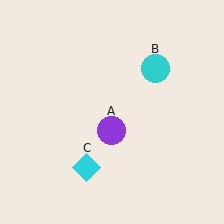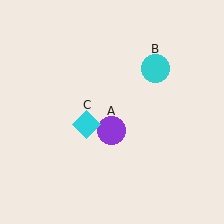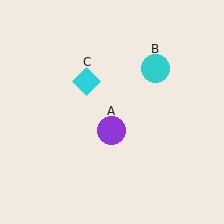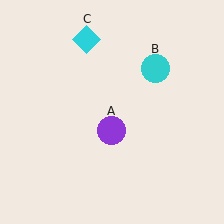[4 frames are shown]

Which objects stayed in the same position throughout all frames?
Purple circle (object A) and cyan circle (object B) remained stationary.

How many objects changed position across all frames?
1 object changed position: cyan diamond (object C).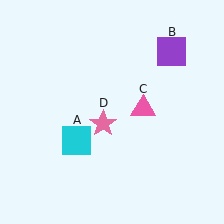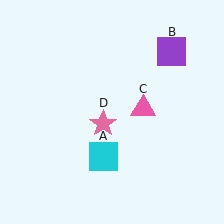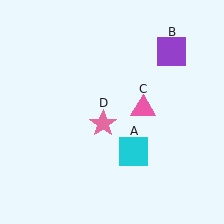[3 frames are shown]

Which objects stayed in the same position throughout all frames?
Purple square (object B) and pink triangle (object C) and pink star (object D) remained stationary.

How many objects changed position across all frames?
1 object changed position: cyan square (object A).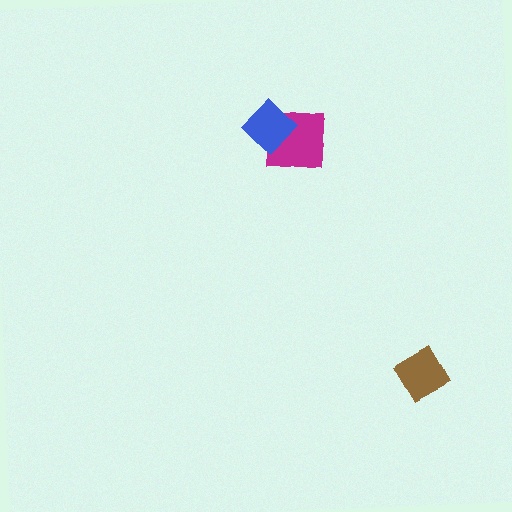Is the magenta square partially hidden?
Yes, it is partially covered by another shape.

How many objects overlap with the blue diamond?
1 object overlaps with the blue diamond.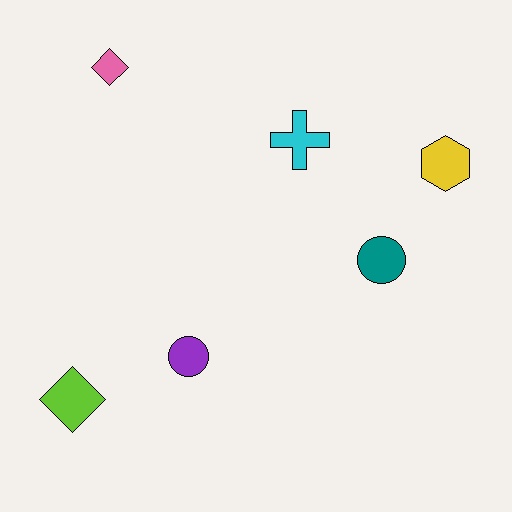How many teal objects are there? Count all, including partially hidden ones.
There is 1 teal object.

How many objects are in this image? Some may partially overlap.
There are 6 objects.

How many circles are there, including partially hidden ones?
There are 2 circles.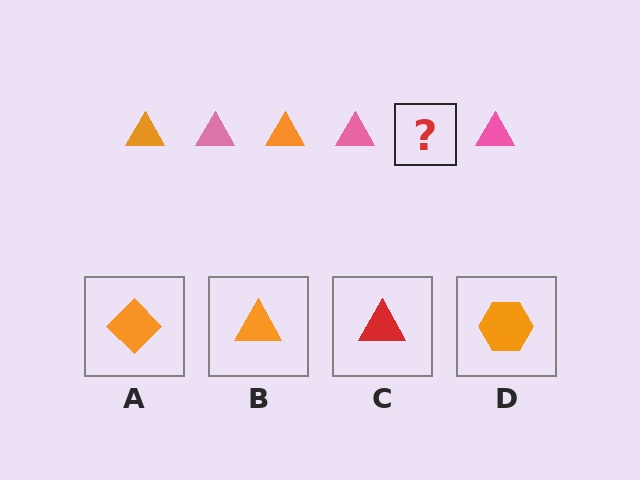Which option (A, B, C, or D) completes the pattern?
B.